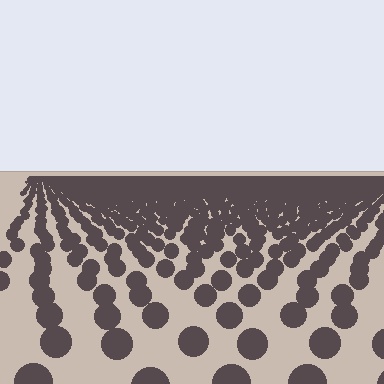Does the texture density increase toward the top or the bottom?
Density increases toward the top.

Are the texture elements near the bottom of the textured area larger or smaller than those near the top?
Larger. Near the bottom, elements are closer to the viewer and appear at a bigger on-screen size.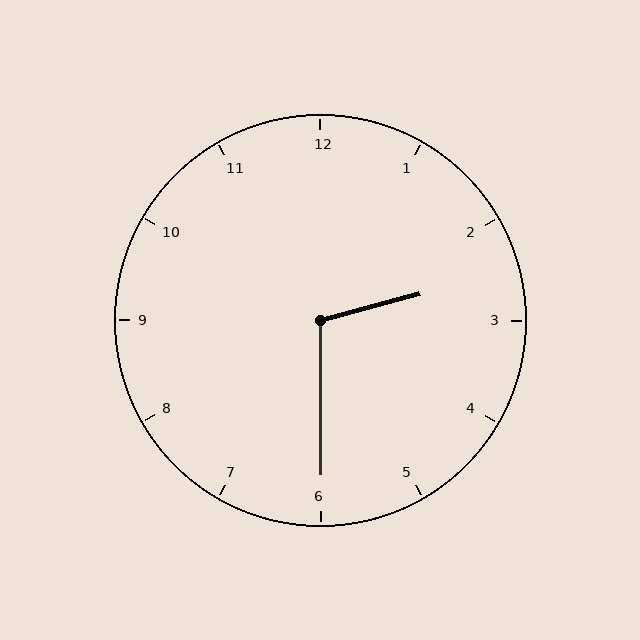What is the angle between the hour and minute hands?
Approximately 105 degrees.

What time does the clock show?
2:30.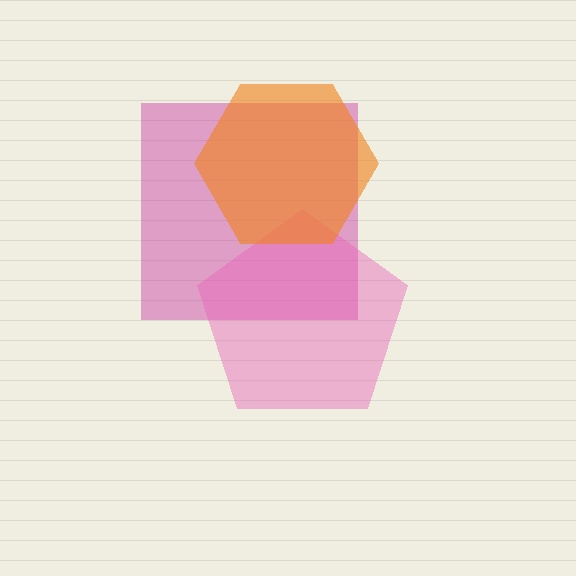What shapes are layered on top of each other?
The layered shapes are: a magenta square, a pink pentagon, an orange hexagon.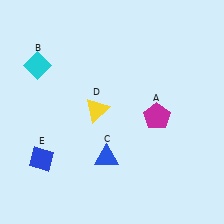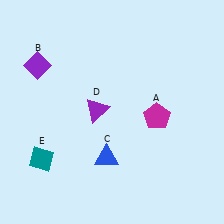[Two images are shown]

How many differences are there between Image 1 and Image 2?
There are 3 differences between the two images.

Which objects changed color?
B changed from cyan to purple. D changed from yellow to purple. E changed from blue to teal.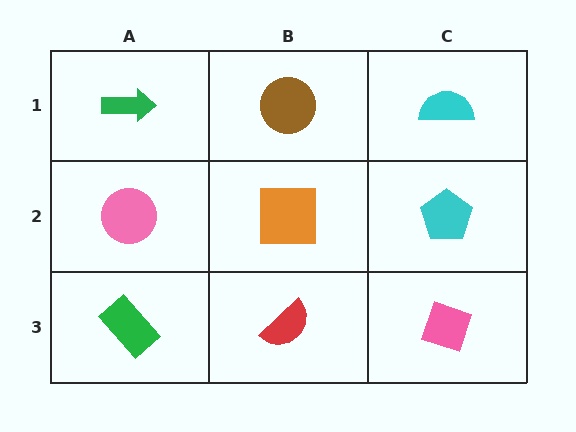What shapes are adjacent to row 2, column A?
A green arrow (row 1, column A), a green rectangle (row 3, column A), an orange square (row 2, column B).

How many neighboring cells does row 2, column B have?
4.